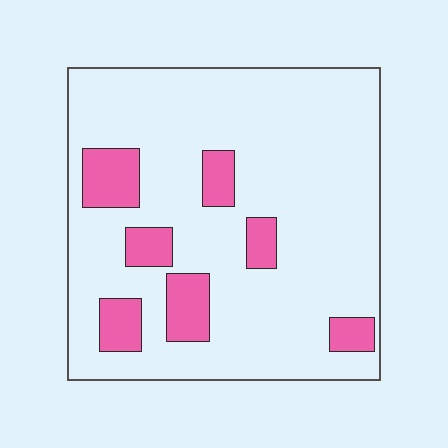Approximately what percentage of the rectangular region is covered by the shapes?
Approximately 15%.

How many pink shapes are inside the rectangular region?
7.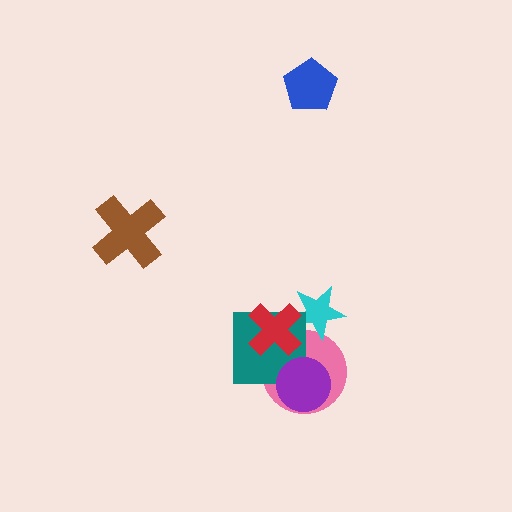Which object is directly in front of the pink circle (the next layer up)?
The cyan star is directly in front of the pink circle.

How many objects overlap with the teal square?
3 objects overlap with the teal square.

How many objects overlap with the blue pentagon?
0 objects overlap with the blue pentagon.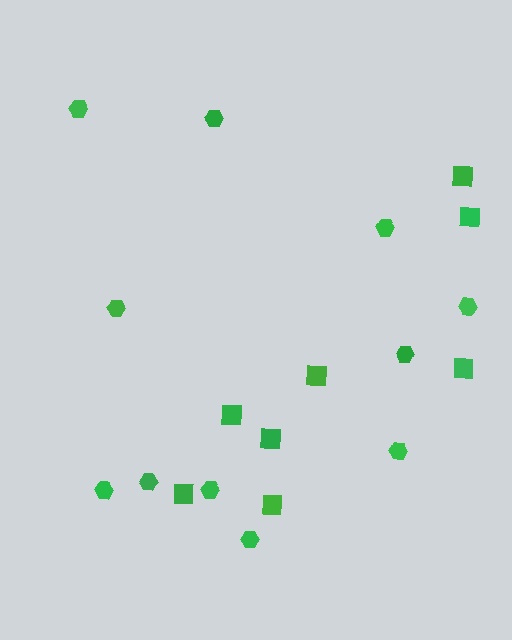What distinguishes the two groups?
There are 2 groups: one group of hexagons (11) and one group of squares (8).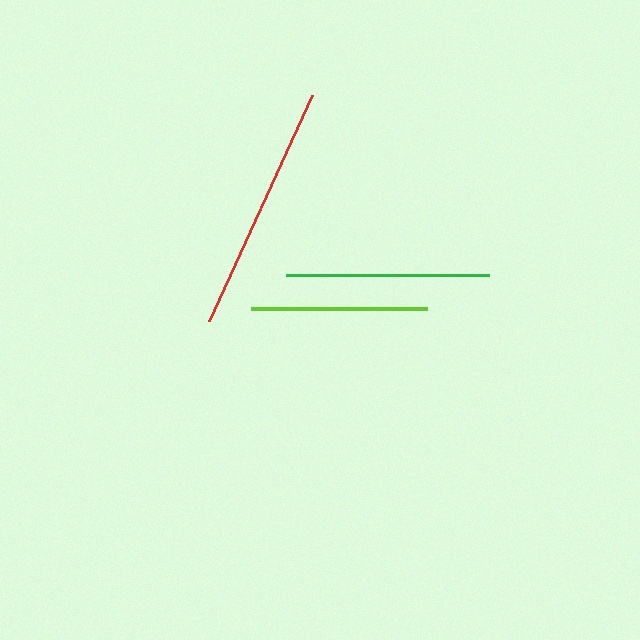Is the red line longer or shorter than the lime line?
The red line is longer than the lime line.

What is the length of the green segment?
The green segment is approximately 203 pixels long.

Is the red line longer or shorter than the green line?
The red line is longer than the green line.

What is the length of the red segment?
The red segment is approximately 247 pixels long.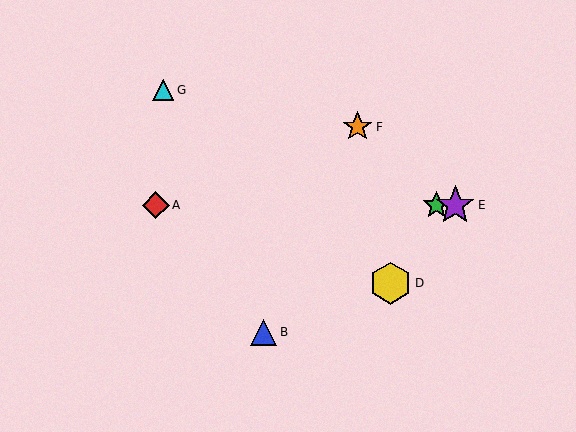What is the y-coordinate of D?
Object D is at y≈283.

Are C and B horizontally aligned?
No, C is at y≈205 and B is at y≈332.